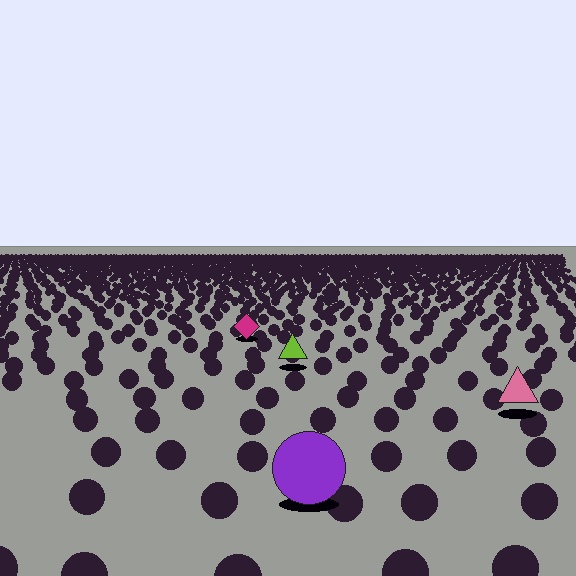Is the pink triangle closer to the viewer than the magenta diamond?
Yes. The pink triangle is closer — you can tell from the texture gradient: the ground texture is coarser near it.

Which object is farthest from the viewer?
The magenta diamond is farthest from the viewer. It appears smaller and the ground texture around it is denser.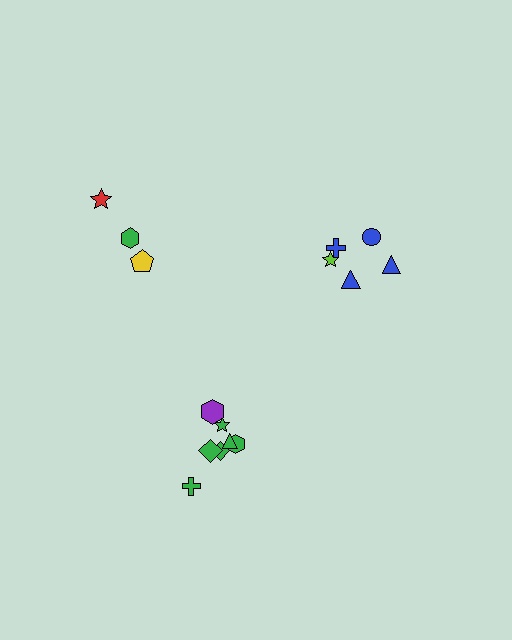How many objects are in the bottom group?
There are 7 objects.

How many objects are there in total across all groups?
There are 15 objects.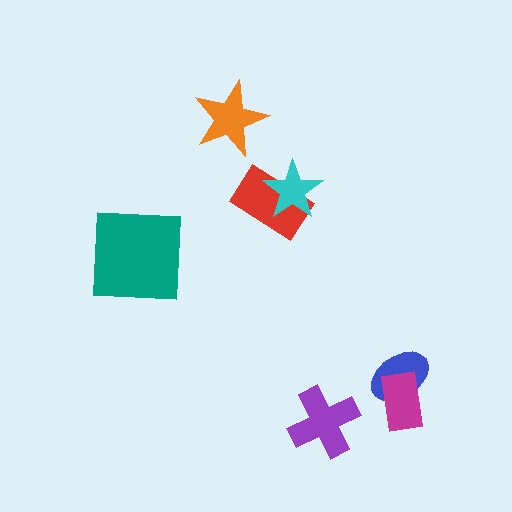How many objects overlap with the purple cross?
0 objects overlap with the purple cross.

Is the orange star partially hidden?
No, no other shape covers it.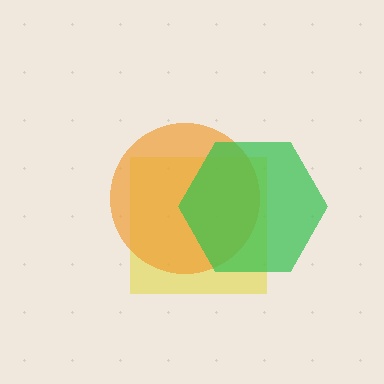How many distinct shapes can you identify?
There are 3 distinct shapes: a yellow square, an orange circle, a green hexagon.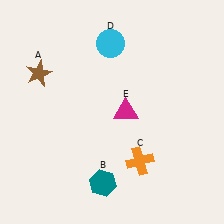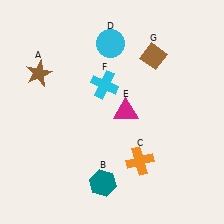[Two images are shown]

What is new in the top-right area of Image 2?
A brown diamond (G) was added in the top-right area of Image 2.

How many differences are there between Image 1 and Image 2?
There are 2 differences between the two images.